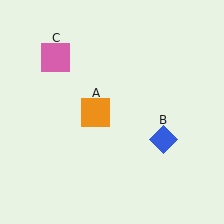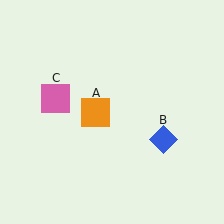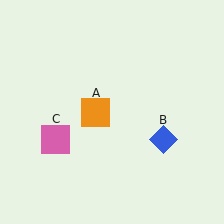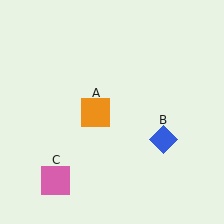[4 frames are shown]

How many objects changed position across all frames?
1 object changed position: pink square (object C).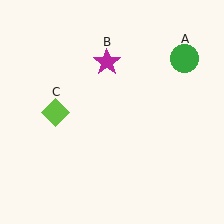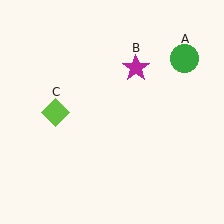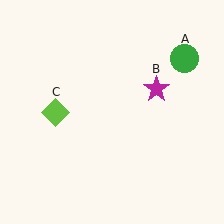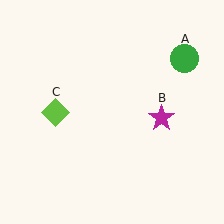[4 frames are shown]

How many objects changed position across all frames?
1 object changed position: magenta star (object B).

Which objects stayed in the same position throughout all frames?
Green circle (object A) and lime diamond (object C) remained stationary.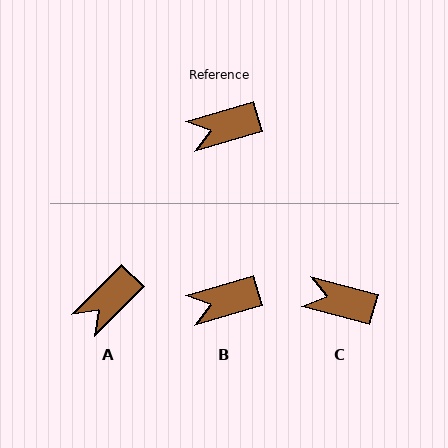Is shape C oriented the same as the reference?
No, it is off by about 32 degrees.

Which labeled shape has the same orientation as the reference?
B.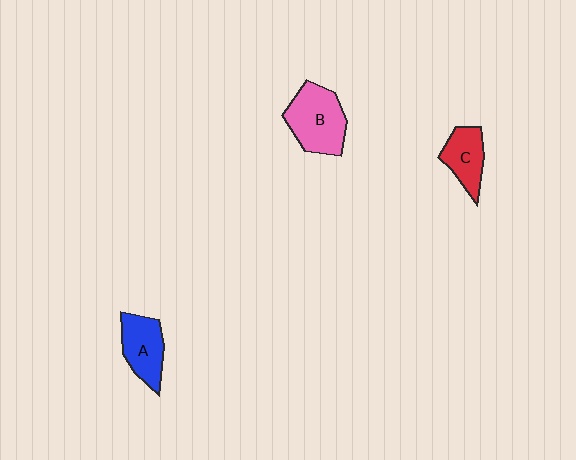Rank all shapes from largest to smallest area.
From largest to smallest: B (pink), A (blue), C (red).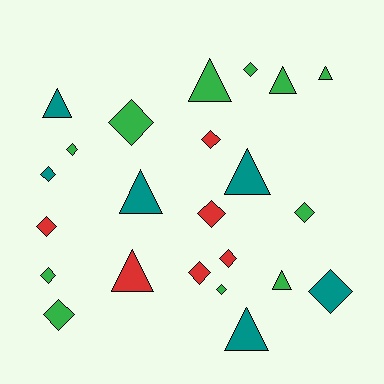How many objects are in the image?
There are 23 objects.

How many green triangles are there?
There are 4 green triangles.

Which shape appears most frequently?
Diamond, with 14 objects.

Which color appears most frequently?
Green, with 11 objects.